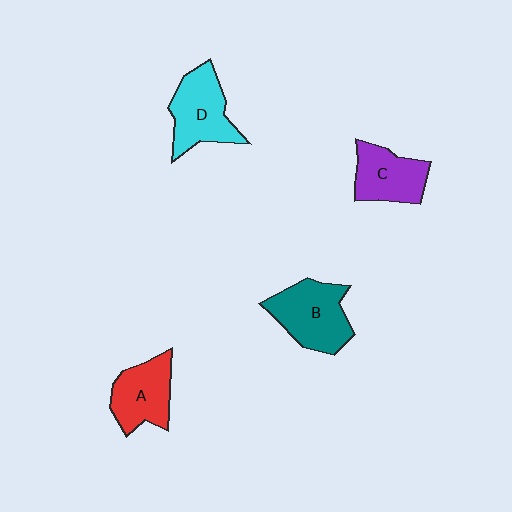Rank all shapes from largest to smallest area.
From largest to smallest: B (teal), D (cyan), A (red), C (purple).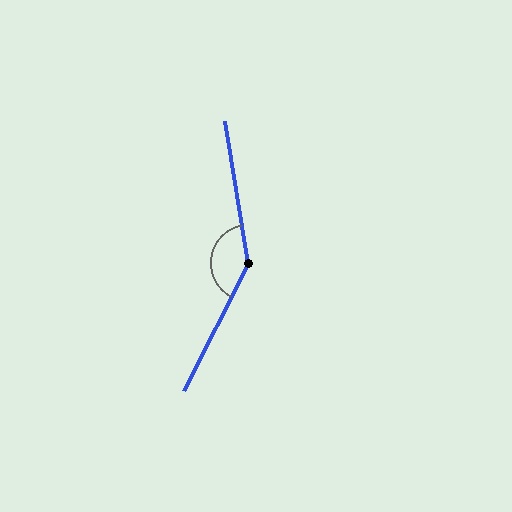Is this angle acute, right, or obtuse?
It is obtuse.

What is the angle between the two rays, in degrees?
Approximately 144 degrees.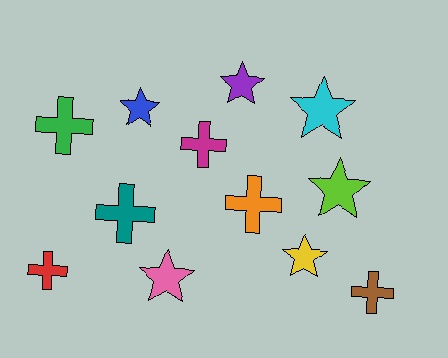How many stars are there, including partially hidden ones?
There are 6 stars.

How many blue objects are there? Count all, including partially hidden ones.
There is 1 blue object.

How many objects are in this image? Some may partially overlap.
There are 12 objects.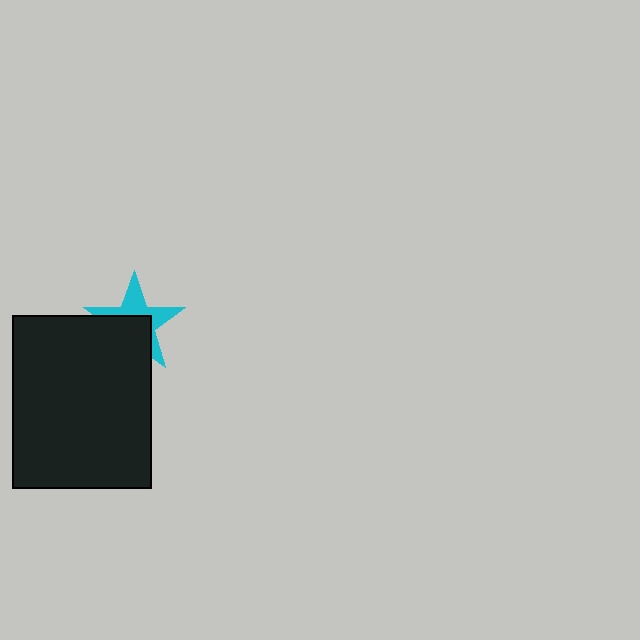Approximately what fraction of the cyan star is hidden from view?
Roughly 50% of the cyan star is hidden behind the black rectangle.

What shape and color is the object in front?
The object in front is a black rectangle.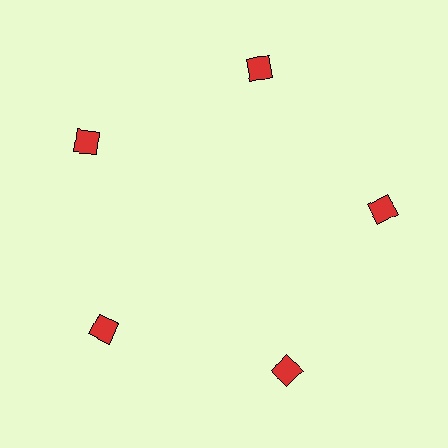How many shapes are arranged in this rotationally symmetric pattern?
There are 5 shapes, arranged in 5 groups of 1.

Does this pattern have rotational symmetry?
Yes, this pattern has 5-fold rotational symmetry. It looks the same after rotating 72 degrees around the center.